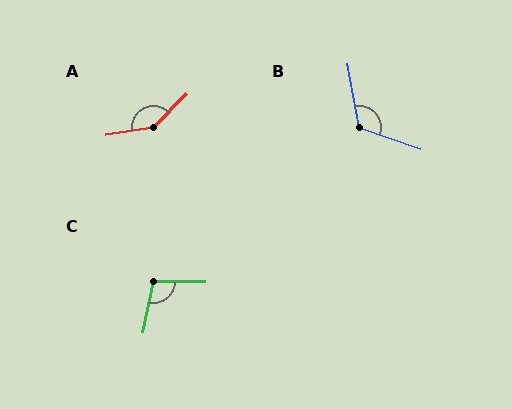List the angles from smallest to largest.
C (101°), B (119°), A (143°).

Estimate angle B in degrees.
Approximately 119 degrees.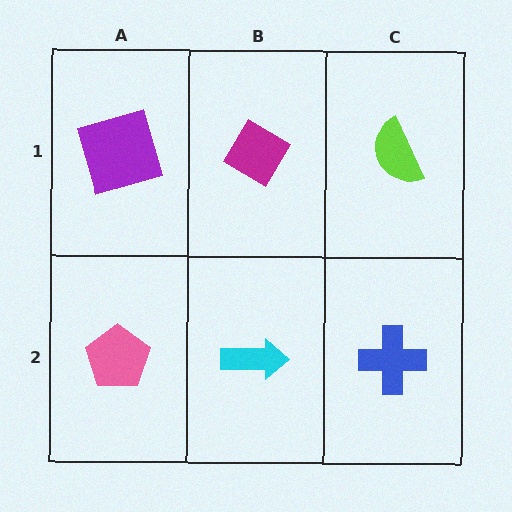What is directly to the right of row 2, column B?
A blue cross.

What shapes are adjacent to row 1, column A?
A pink pentagon (row 2, column A), a magenta diamond (row 1, column B).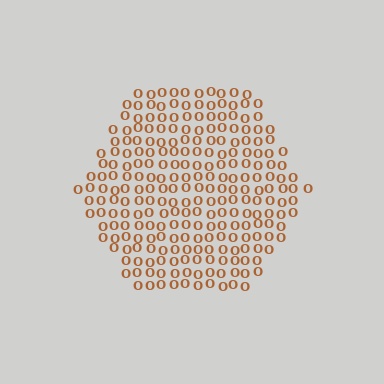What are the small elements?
The small elements are letter O's.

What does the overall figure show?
The overall figure shows a hexagon.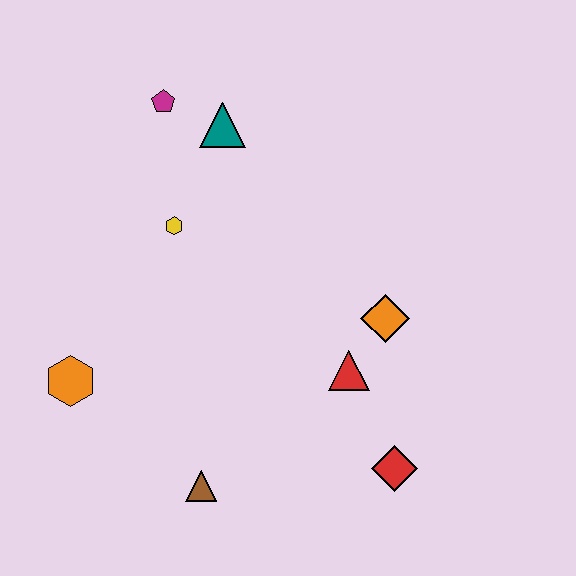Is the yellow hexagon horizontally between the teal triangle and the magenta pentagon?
Yes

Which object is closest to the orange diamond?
The red triangle is closest to the orange diamond.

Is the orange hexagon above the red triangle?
No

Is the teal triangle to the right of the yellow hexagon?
Yes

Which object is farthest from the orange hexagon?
The red diamond is farthest from the orange hexagon.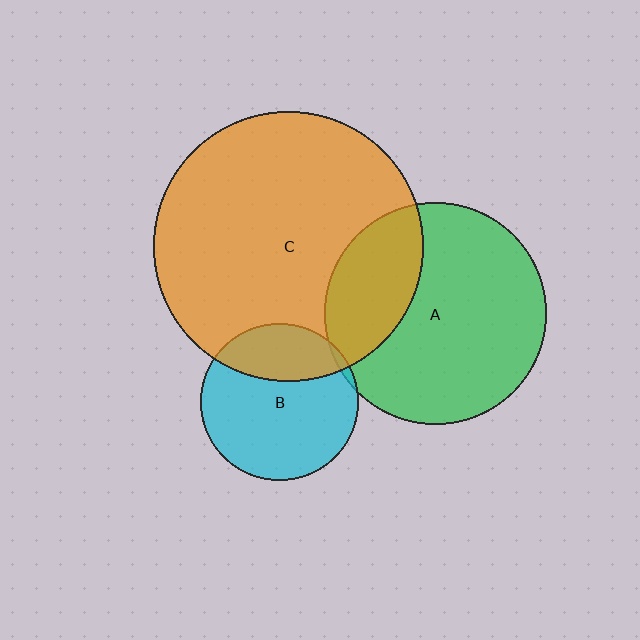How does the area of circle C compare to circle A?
Approximately 1.5 times.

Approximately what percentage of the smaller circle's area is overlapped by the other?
Approximately 30%.